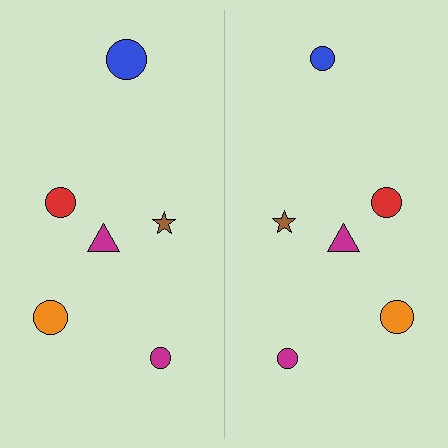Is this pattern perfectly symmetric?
No, the pattern is not perfectly symmetric. The blue circle on the right side has a different size than its mirror counterpart.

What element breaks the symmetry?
The blue circle on the right side has a different size than its mirror counterpart.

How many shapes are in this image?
There are 12 shapes in this image.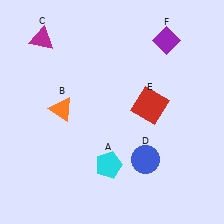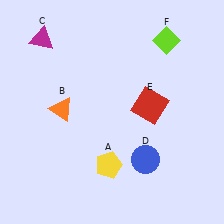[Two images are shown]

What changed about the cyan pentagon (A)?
In Image 1, A is cyan. In Image 2, it changed to yellow.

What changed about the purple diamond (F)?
In Image 1, F is purple. In Image 2, it changed to lime.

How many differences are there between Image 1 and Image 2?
There are 2 differences between the two images.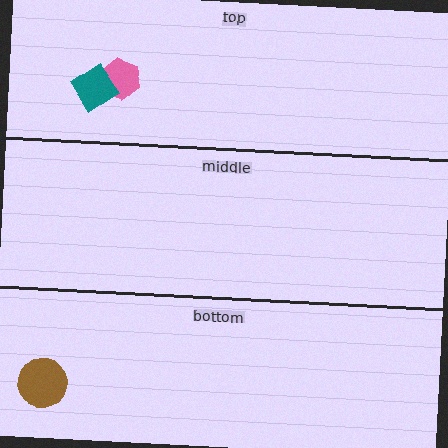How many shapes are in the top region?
2.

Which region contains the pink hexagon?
The top region.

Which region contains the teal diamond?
The top region.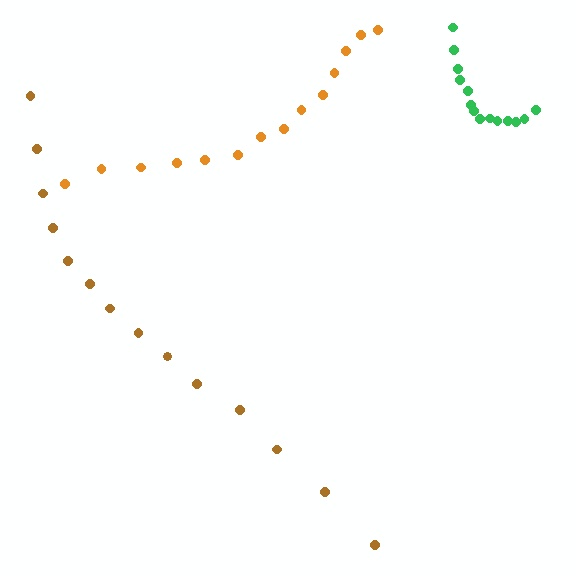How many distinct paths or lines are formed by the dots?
There are 3 distinct paths.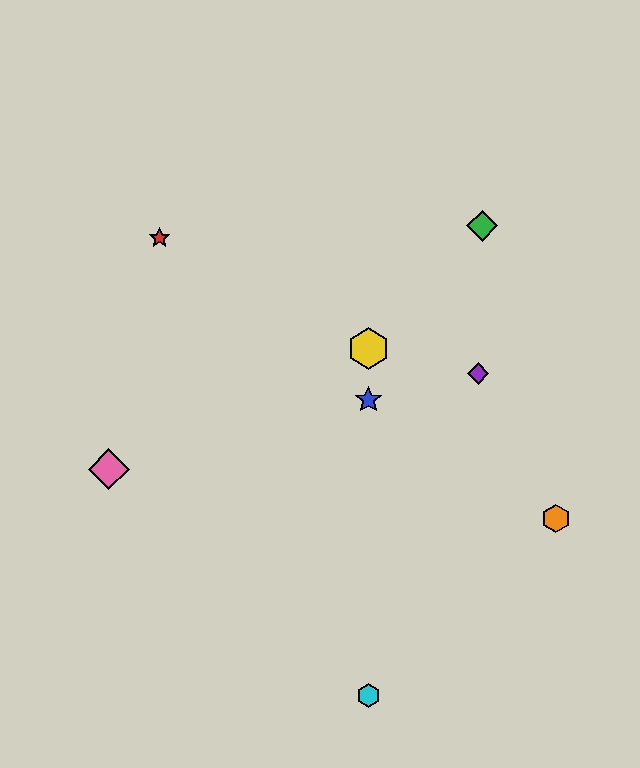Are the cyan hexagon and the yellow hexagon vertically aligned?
Yes, both are at x≈368.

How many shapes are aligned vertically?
3 shapes (the blue star, the yellow hexagon, the cyan hexagon) are aligned vertically.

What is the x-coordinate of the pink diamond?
The pink diamond is at x≈109.